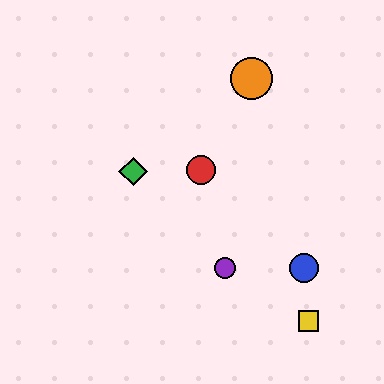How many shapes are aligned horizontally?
2 shapes (the blue circle, the purple circle) are aligned horizontally.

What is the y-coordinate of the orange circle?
The orange circle is at y≈79.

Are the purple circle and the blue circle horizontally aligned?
Yes, both are at y≈268.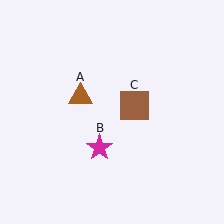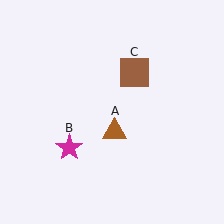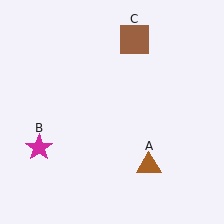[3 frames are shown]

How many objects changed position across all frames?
3 objects changed position: brown triangle (object A), magenta star (object B), brown square (object C).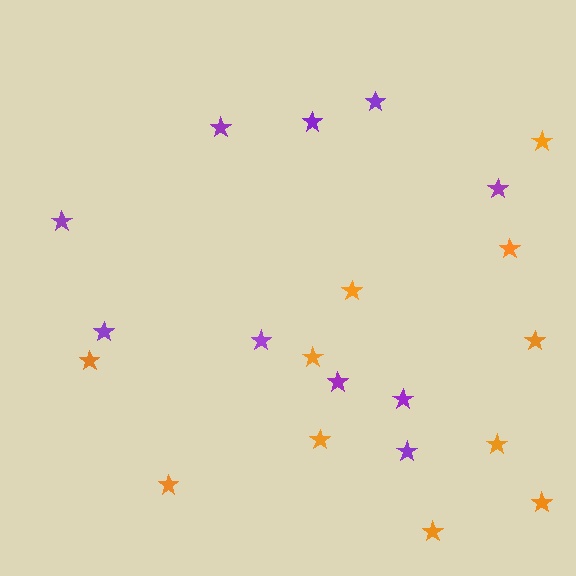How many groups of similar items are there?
There are 2 groups: one group of orange stars (11) and one group of purple stars (10).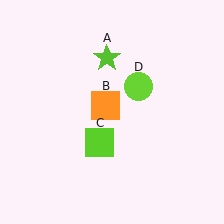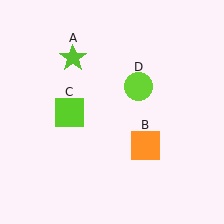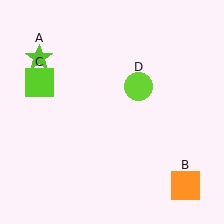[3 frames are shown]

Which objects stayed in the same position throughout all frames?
Lime circle (object D) remained stationary.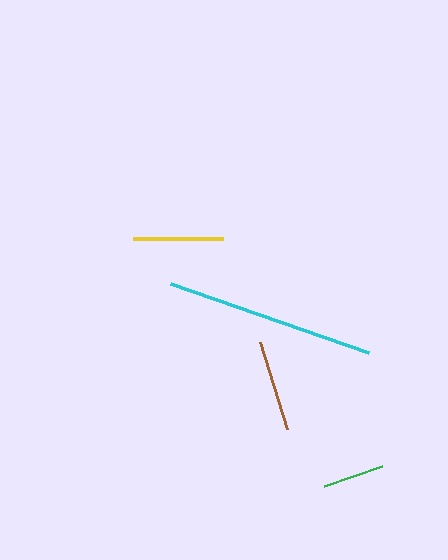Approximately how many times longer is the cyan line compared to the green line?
The cyan line is approximately 3.4 times the length of the green line.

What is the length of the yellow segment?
The yellow segment is approximately 89 pixels long.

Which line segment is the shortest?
The green line is the shortest at approximately 62 pixels.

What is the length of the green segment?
The green segment is approximately 62 pixels long.